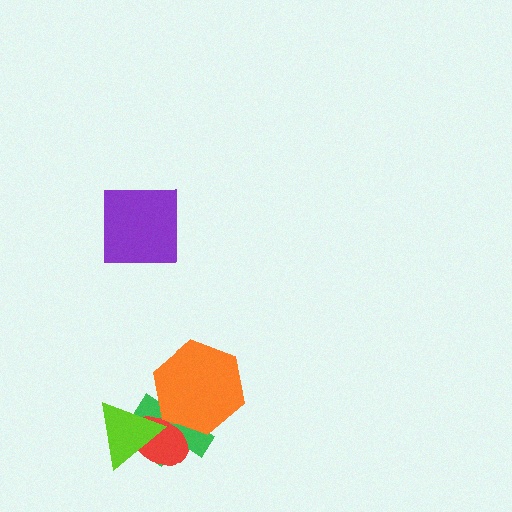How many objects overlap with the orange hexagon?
2 objects overlap with the orange hexagon.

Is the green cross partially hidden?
Yes, it is partially covered by another shape.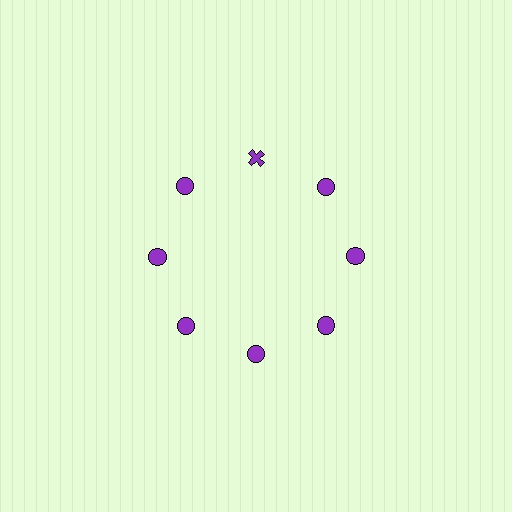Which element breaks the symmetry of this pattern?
The purple cross at roughly the 12 o'clock position breaks the symmetry. All other shapes are purple circles.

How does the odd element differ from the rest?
It has a different shape: cross instead of circle.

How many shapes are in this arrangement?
There are 8 shapes arranged in a ring pattern.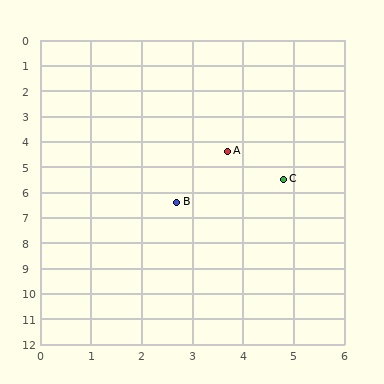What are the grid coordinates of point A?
Point A is at approximately (3.7, 4.4).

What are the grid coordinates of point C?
Point C is at approximately (4.8, 5.5).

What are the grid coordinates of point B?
Point B is at approximately (2.7, 6.4).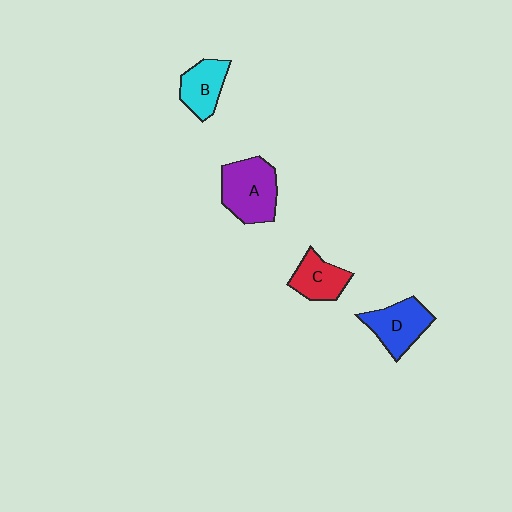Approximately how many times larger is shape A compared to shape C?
Approximately 1.5 times.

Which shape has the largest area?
Shape A (purple).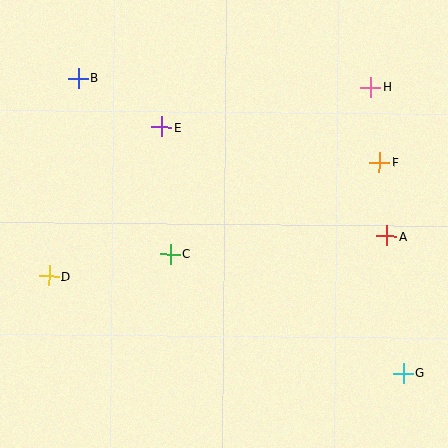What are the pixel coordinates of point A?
Point A is at (387, 236).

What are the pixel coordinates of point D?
Point D is at (49, 276).